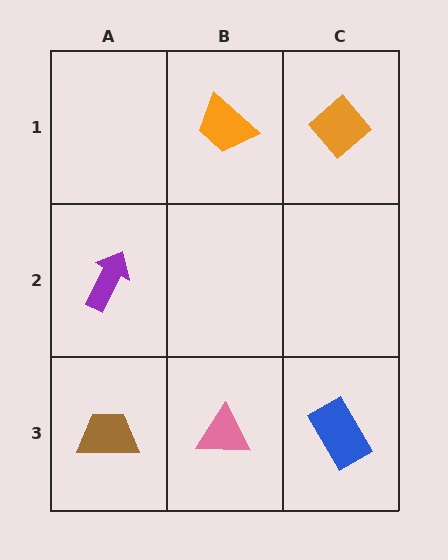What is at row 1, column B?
An orange trapezoid.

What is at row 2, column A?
A purple arrow.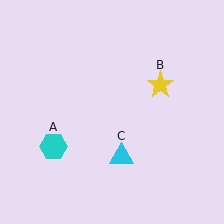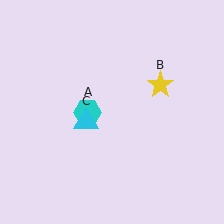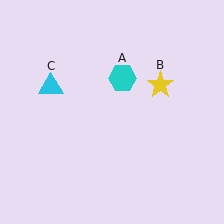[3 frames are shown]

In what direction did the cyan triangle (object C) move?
The cyan triangle (object C) moved up and to the left.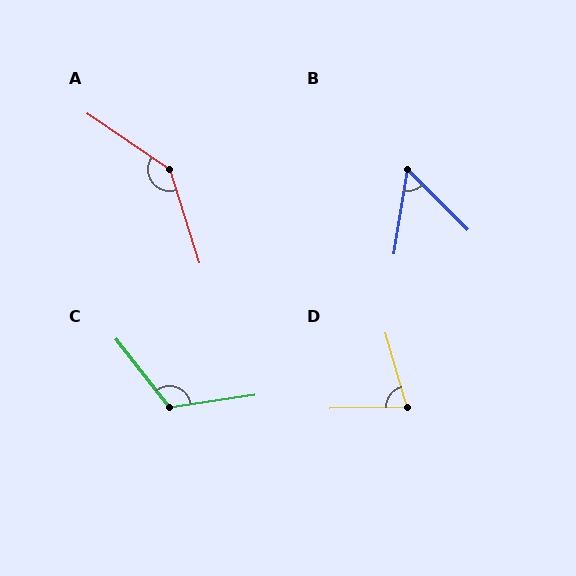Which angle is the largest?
A, at approximately 142 degrees.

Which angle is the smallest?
B, at approximately 54 degrees.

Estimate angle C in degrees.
Approximately 120 degrees.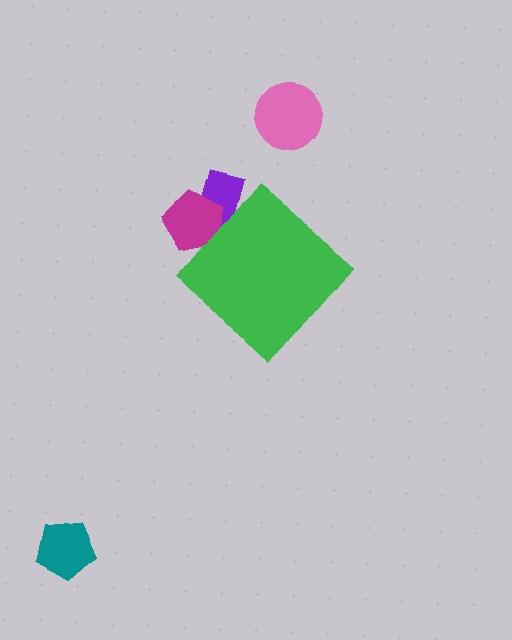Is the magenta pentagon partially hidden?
Yes, the magenta pentagon is partially hidden behind the green diamond.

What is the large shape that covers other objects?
A green diamond.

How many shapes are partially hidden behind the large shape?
2 shapes are partially hidden.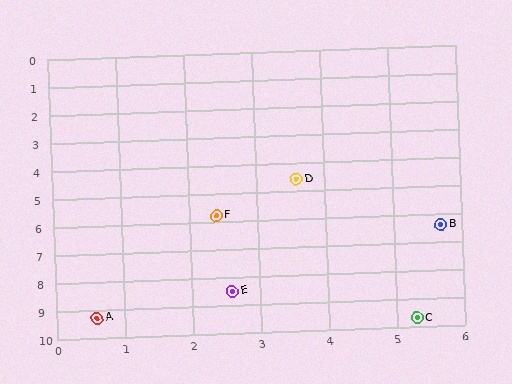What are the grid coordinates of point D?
Point D is at approximately (3.6, 4.6).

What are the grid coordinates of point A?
Point A is at approximately (0.6, 9.3).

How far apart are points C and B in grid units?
Points C and B are about 3.3 grid units apart.